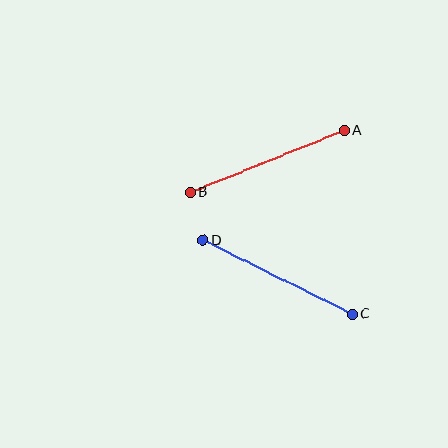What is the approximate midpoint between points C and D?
The midpoint is at approximately (278, 277) pixels.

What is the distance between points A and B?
The distance is approximately 166 pixels.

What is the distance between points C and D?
The distance is approximately 166 pixels.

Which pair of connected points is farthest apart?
Points C and D are farthest apart.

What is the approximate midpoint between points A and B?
The midpoint is at approximately (267, 161) pixels.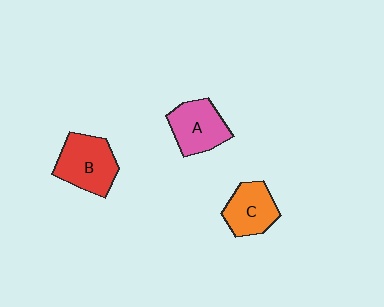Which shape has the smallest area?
Shape C (orange).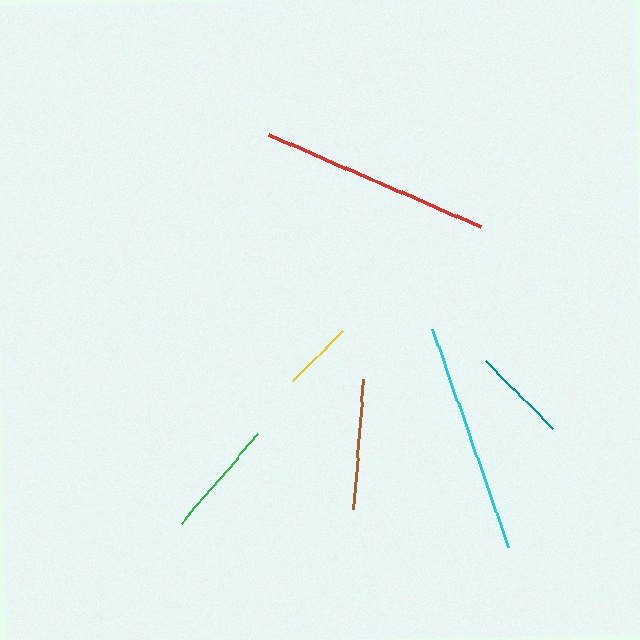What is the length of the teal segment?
The teal segment is approximately 95 pixels long.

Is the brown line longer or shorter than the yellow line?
The brown line is longer than the yellow line.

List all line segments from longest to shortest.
From longest to shortest: red, cyan, brown, green, teal, yellow.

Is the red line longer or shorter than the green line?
The red line is longer than the green line.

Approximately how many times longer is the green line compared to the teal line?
The green line is approximately 1.2 times the length of the teal line.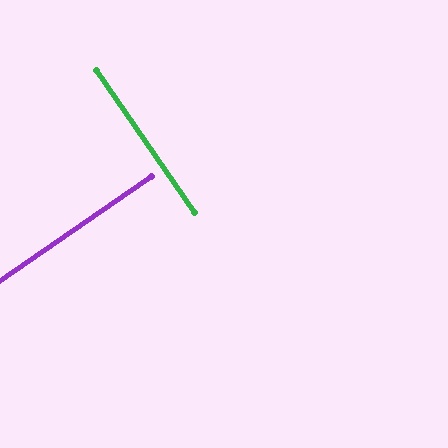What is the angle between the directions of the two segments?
Approximately 90 degrees.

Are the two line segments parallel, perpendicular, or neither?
Perpendicular — they meet at approximately 90°.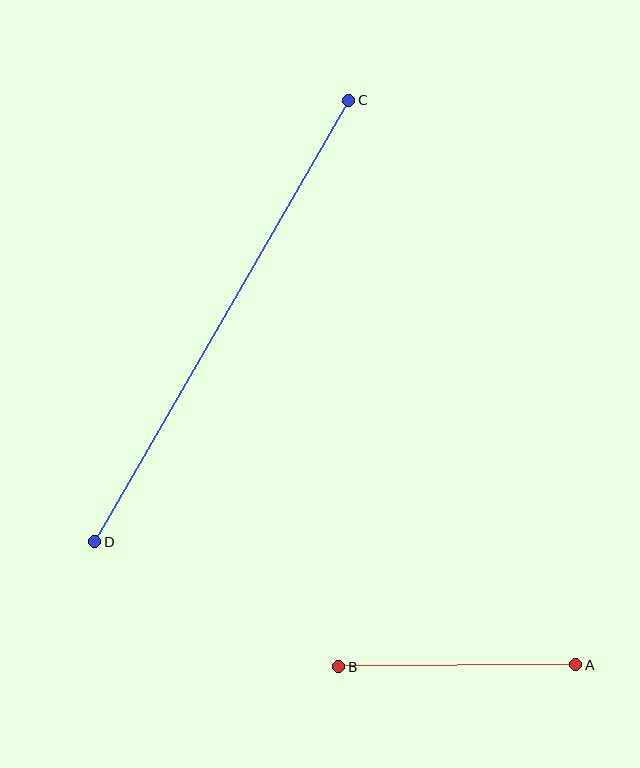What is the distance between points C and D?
The distance is approximately 510 pixels.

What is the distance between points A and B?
The distance is approximately 237 pixels.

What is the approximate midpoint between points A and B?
The midpoint is at approximately (457, 666) pixels.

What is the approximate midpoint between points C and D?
The midpoint is at approximately (222, 321) pixels.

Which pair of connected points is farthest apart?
Points C and D are farthest apart.